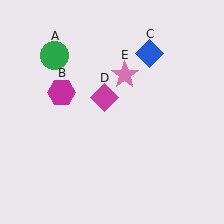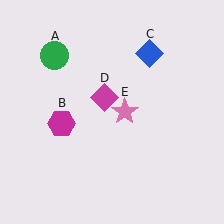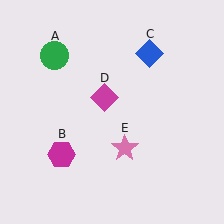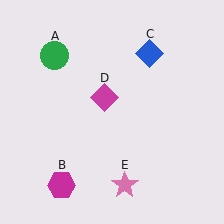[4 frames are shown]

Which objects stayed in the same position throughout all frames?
Green circle (object A) and blue diamond (object C) and magenta diamond (object D) remained stationary.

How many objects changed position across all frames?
2 objects changed position: magenta hexagon (object B), pink star (object E).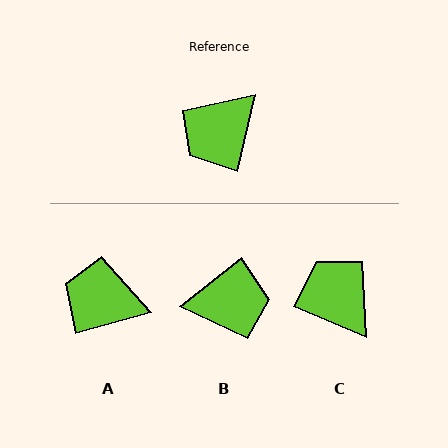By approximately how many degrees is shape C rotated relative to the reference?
Approximately 99 degrees clockwise.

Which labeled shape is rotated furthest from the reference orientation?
B, about 142 degrees away.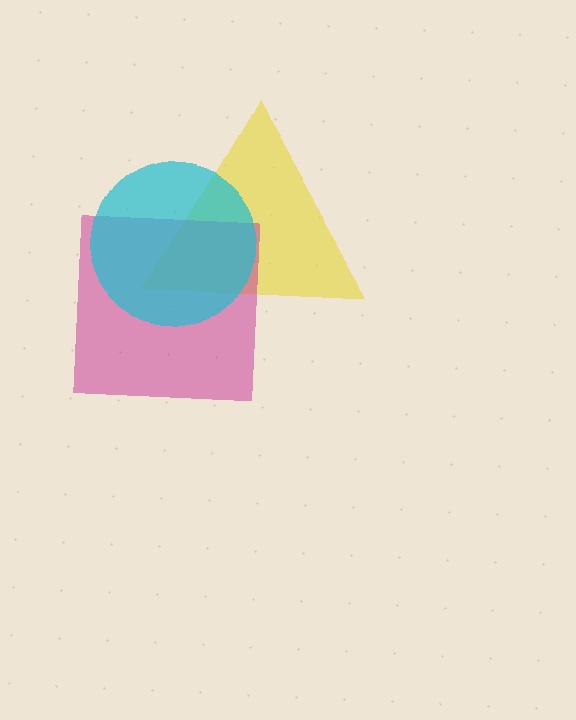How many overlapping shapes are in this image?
There are 3 overlapping shapes in the image.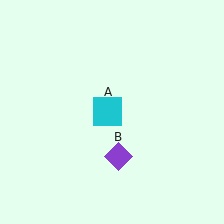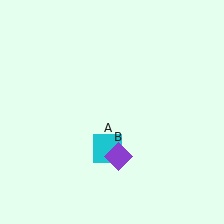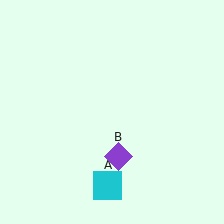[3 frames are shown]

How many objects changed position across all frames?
1 object changed position: cyan square (object A).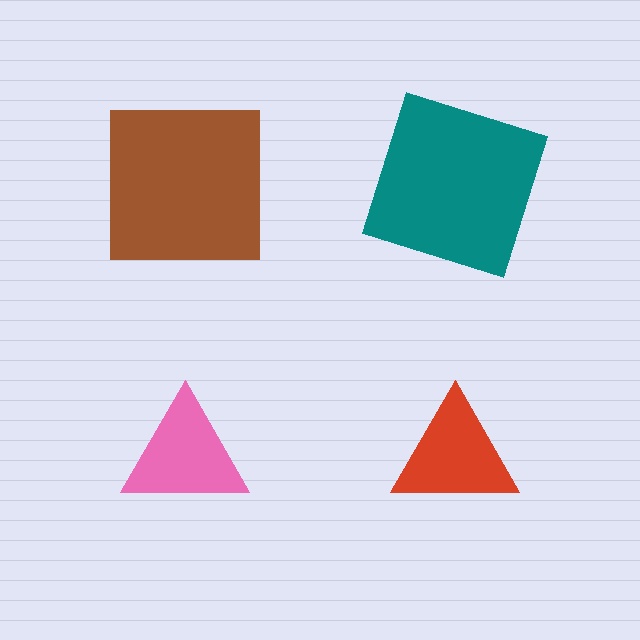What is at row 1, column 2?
A teal square.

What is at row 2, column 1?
A pink triangle.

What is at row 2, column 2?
A red triangle.